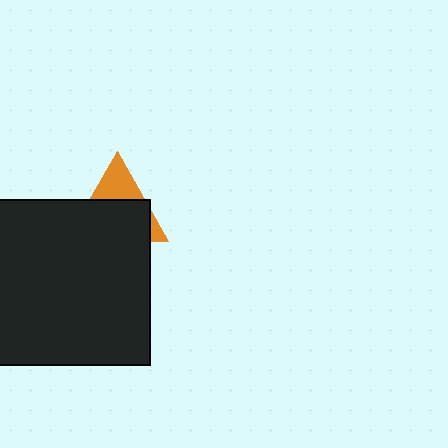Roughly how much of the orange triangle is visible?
A small part of it is visible (roughly 35%).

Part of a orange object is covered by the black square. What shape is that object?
It is a triangle.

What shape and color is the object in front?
The object in front is a black square.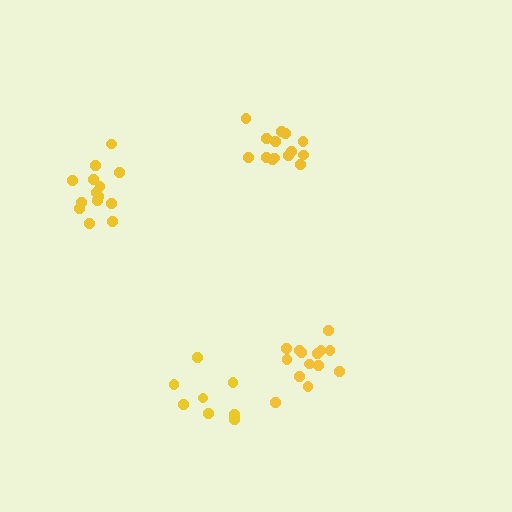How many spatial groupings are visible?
There are 4 spatial groupings.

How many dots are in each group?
Group 1: 14 dots, Group 2: 14 dots, Group 3: 14 dots, Group 4: 8 dots (50 total).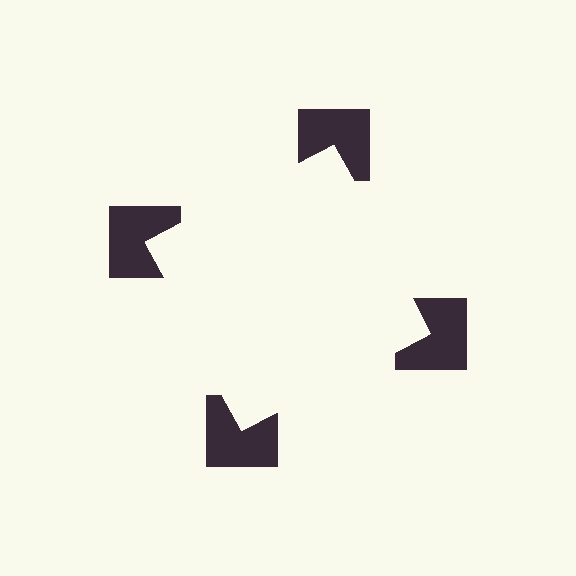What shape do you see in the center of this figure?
An illusory square — its edges are inferred from the aligned wedge cuts in the notched squares, not physically drawn.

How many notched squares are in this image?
There are 4 — one at each vertex of the illusory square.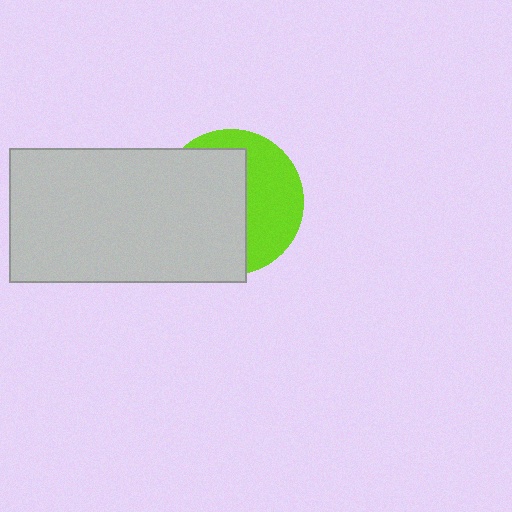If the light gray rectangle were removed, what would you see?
You would see the complete lime circle.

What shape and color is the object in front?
The object in front is a light gray rectangle.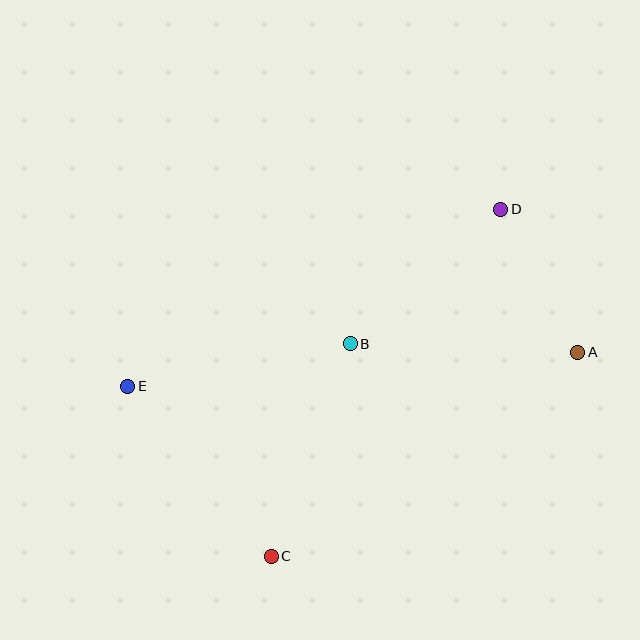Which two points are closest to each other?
Points A and D are closest to each other.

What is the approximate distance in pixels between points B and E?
The distance between B and E is approximately 227 pixels.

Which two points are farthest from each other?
Points A and E are farthest from each other.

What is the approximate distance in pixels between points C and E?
The distance between C and E is approximately 223 pixels.